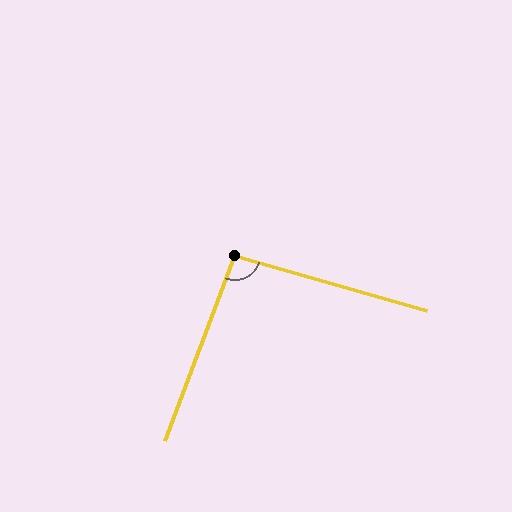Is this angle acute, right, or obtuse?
It is approximately a right angle.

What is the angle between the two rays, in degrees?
Approximately 95 degrees.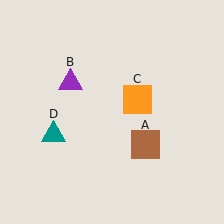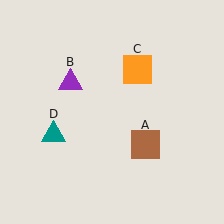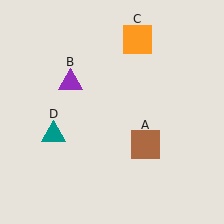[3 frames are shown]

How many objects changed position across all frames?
1 object changed position: orange square (object C).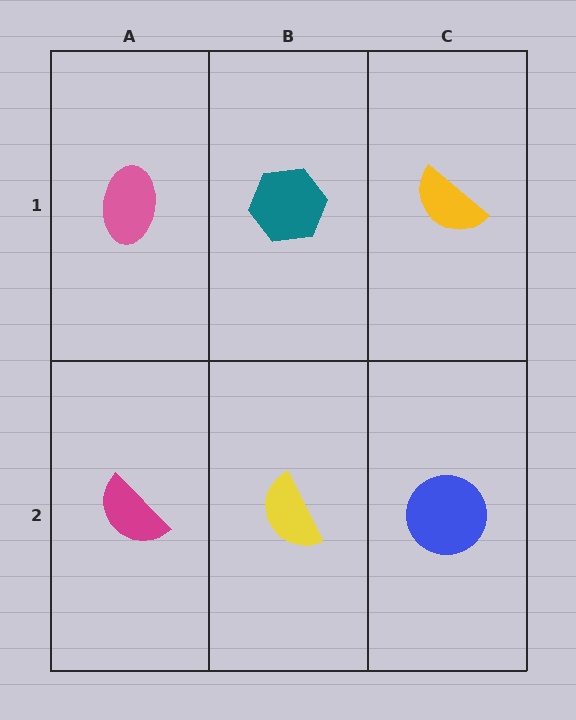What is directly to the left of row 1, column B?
A pink ellipse.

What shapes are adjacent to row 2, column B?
A teal hexagon (row 1, column B), a magenta semicircle (row 2, column A), a blue circle (row 2, column C).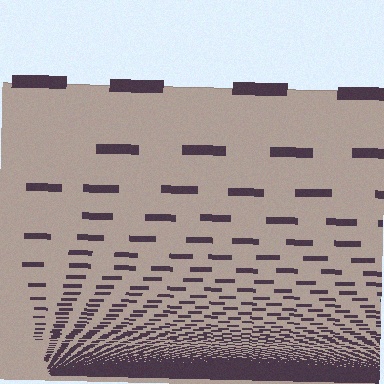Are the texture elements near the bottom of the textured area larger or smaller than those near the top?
Smaller. The gradient is inverted — elements near the bottom are smaller and denser.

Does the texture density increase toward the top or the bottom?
Density increases toward the bottom.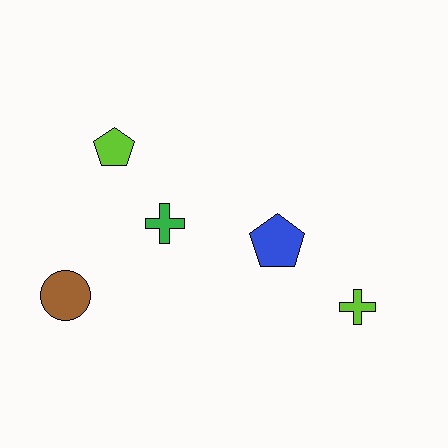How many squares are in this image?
There are no squares.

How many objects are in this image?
There are 5 objects.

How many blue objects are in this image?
There is 1 blue object.